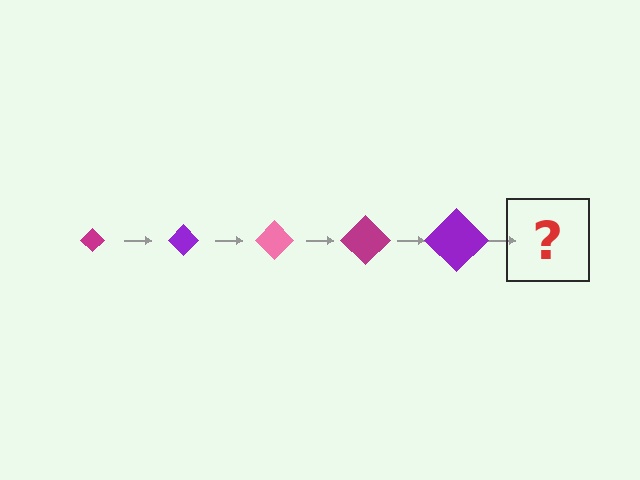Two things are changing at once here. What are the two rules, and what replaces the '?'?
The two rules are that the diamond grows larger each step and the color cycles through magenta, purple, and pink. The '?' should be a pink diamond, larger than the previous one.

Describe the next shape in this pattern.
It should be a pink diamond, larger than the previous one.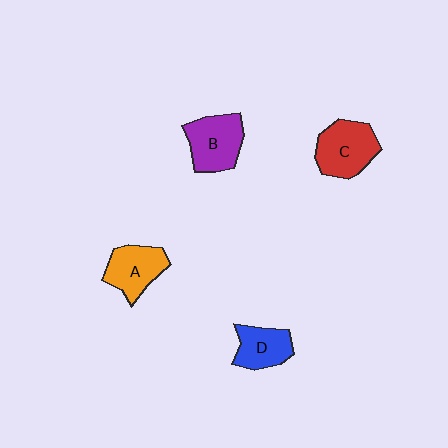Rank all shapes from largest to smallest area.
From largest to smallest: C (red), B (purple), A (orange), D (blue).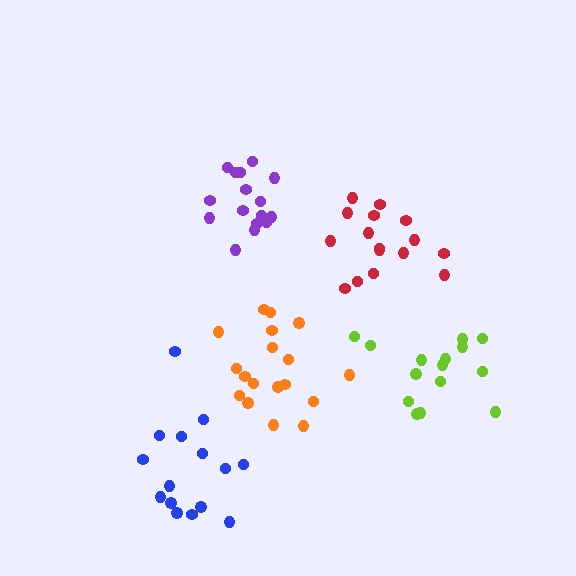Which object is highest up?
The purple cluster is topmost.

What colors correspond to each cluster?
The clusters are colored: lime, orange, red, blue, purple.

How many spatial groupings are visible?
There are 5 spatial groupings.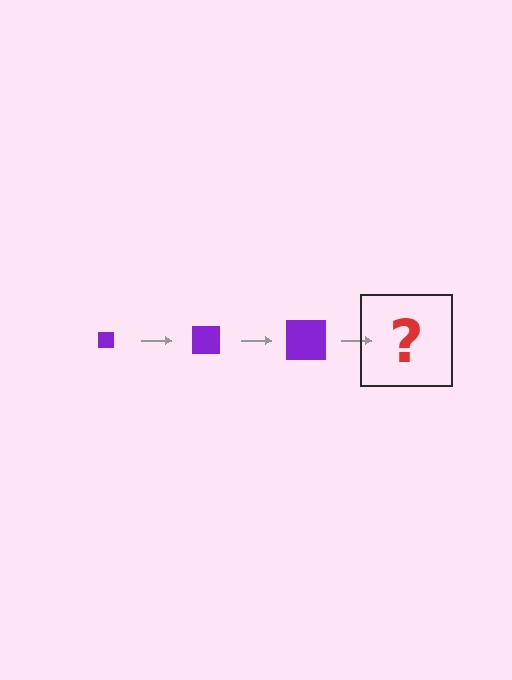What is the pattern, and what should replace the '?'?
The pattern is that the square gets progressively larger each step. The '?' should be a purple square, larger than the previous one.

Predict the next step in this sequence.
The next step is a purple square, larger than the previous one.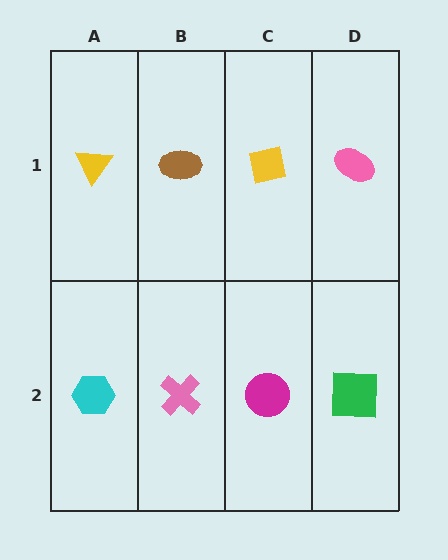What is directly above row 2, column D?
A pink ellipse.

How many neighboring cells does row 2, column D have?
2.